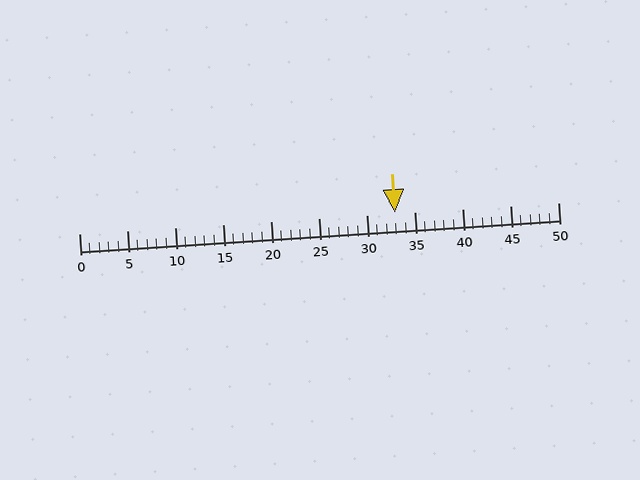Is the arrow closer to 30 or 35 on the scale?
The arrow is closer to 35.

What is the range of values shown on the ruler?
The ruler shows values from 0 to 50.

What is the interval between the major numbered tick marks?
The major tick marks are spaced 5 units apart.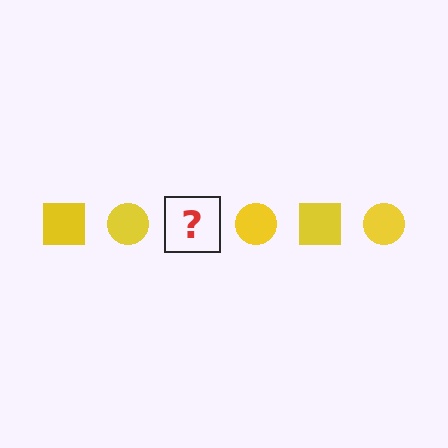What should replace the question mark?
The question mark should be replaced with a yellow square.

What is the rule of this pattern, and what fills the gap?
The rule is that the pattern cycles through square, circle shapes in yellow. The gap should be filled with a yellow square.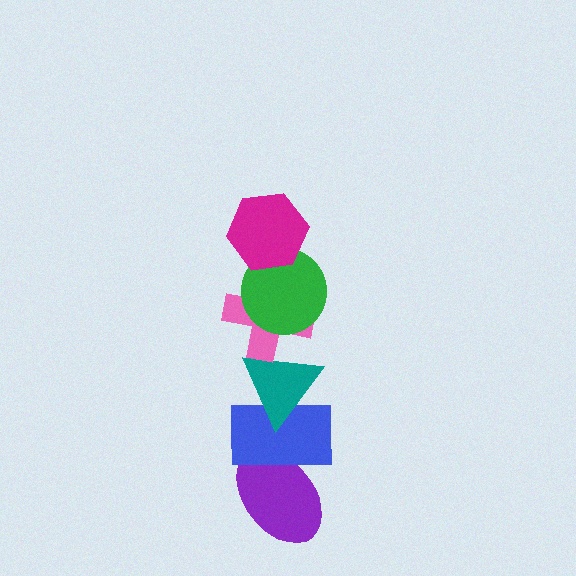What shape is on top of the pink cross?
The green circle is on top of the pink cross.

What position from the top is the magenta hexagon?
The magenta hexagon is 1st from the top.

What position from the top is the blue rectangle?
The blue rectangle is 5th from the top.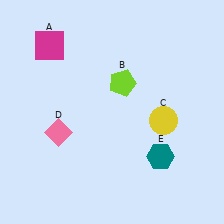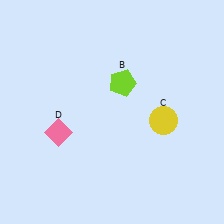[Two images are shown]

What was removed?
The teal hexagon (E), the magenta square (A) were removed in Image 2.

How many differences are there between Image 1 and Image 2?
There are 2 differences between the two images.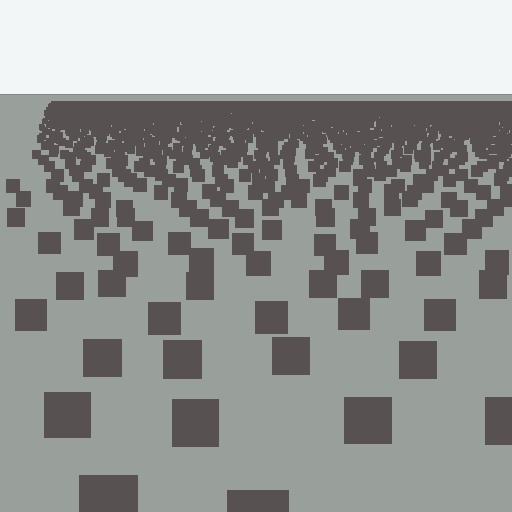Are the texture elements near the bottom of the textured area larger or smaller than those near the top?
Larger. Near the bottom, elements are closer to the viewer and appear at a bigger on-screen size.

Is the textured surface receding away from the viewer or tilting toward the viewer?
The surface is receding away from the viewer. Texture elements get smaller and denser toward the top.